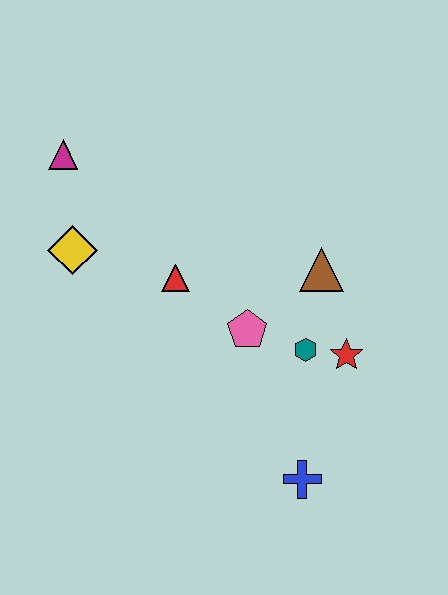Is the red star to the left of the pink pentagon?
No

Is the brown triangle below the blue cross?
No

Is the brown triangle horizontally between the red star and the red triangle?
Yes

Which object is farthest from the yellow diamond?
The blue cross is farthest from the yellow diamond.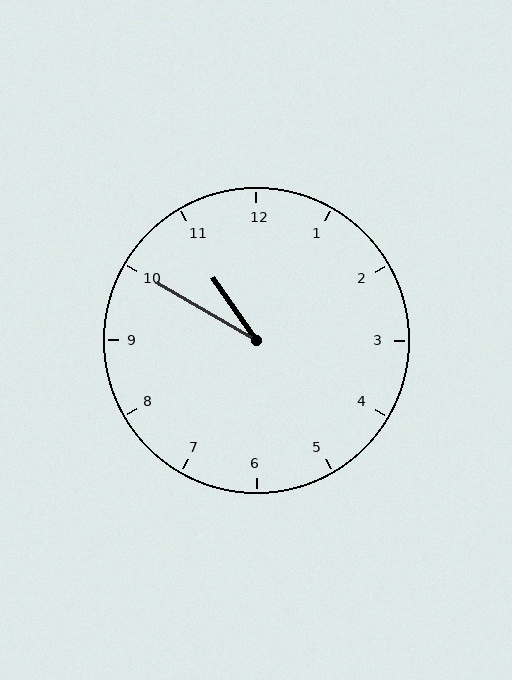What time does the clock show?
10:50.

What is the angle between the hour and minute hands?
Approximately 25 degrees.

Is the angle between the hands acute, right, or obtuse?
It is acute.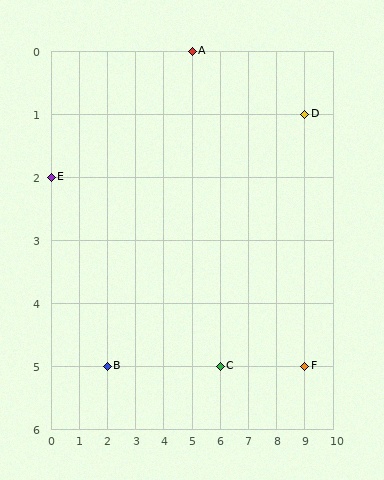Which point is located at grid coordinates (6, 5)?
Point C is at (6, 5).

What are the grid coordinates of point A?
Point A is at grid coordinates (5, 0).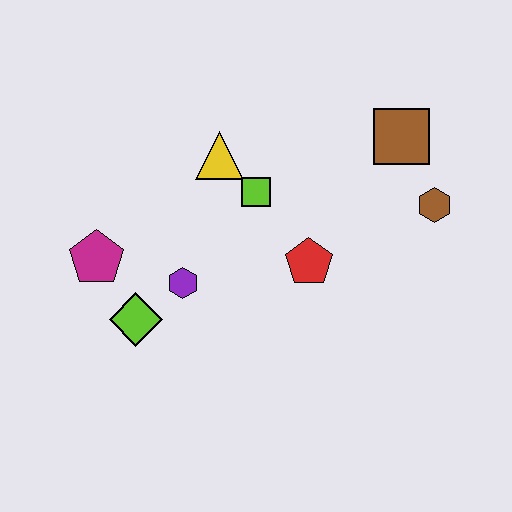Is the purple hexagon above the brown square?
No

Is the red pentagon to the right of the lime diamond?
Yes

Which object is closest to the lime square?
The yellow triangle is closest to the lime square.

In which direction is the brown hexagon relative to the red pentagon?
The brown hexagon is to the right of the red pentagon.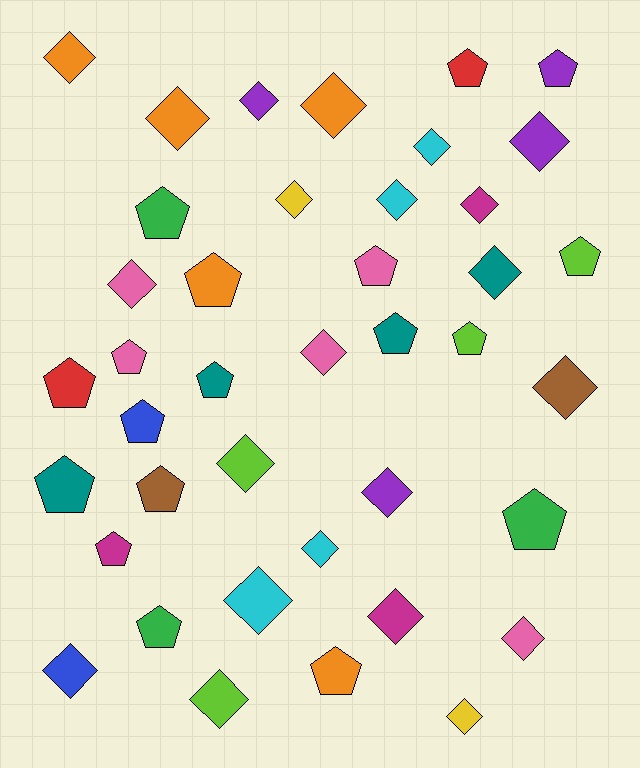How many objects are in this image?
There are 40 objects.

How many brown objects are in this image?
There are 2 brown objects.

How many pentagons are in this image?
There are 18 pentagons.